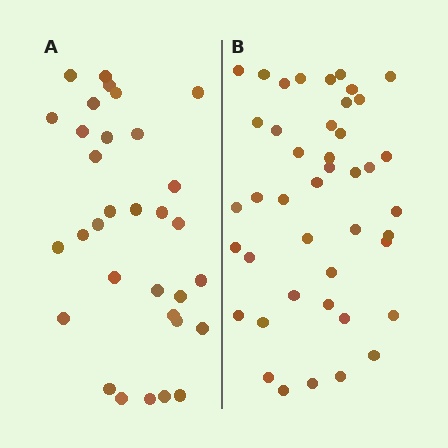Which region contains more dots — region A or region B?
Region B (the right region) has more dots.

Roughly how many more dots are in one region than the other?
Region B has roughly 12 or so more dots than region A.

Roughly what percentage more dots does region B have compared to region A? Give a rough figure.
About 35% more.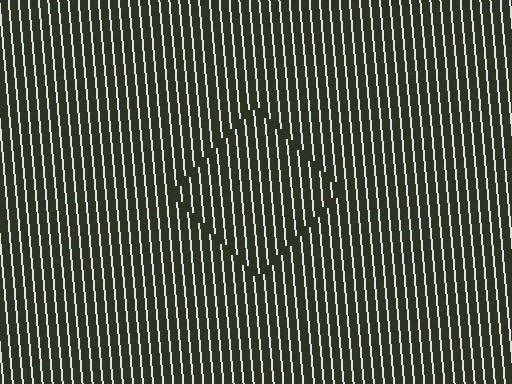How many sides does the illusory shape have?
4 sides — the line-ends trace a square.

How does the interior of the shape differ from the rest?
The interior of the shape contains the same grating, shifted by half a period — the contour is defined by the phase discontinuity where line-ends from the inner and outer gratings abut.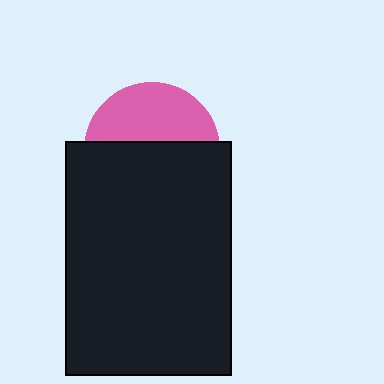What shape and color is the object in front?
The object in front is a black rectangle.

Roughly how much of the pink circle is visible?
A small part of it is visible (roughly 42%).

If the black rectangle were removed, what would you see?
You would see the complete pink circle.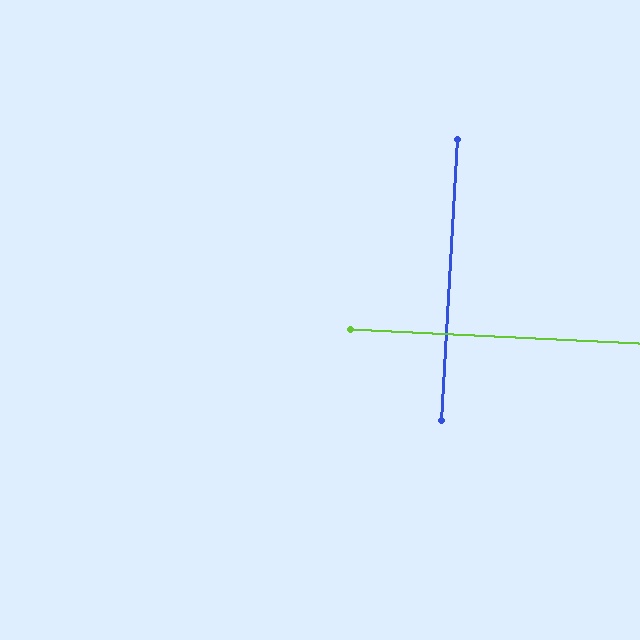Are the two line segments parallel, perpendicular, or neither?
Perpendicular — they meet at approximately 90°.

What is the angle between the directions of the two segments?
Approximately 90 degrees.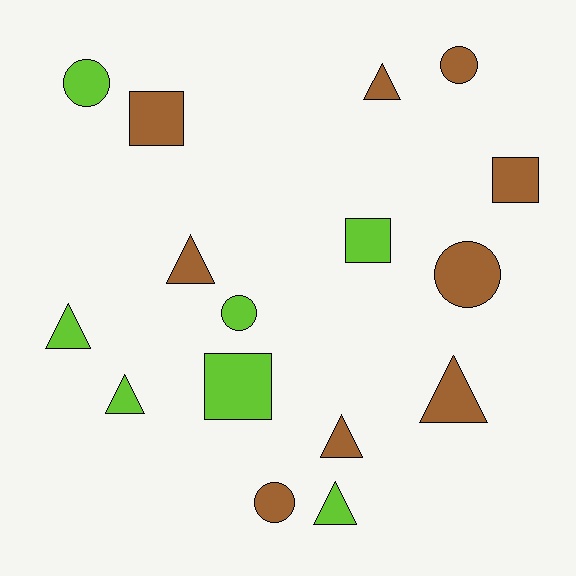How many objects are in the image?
There are 16 objects.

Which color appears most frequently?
Brown, with 9 objects.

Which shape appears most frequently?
Triangle, with 7 objects.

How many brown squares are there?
There are 2 brown squares.